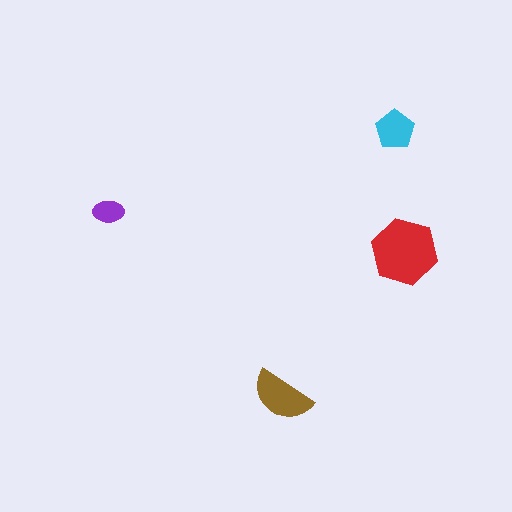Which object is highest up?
The cyan pentagon is topmost.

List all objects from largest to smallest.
The red hexagon, the brown semicircle, the cyan pentagon, the purple ellipse.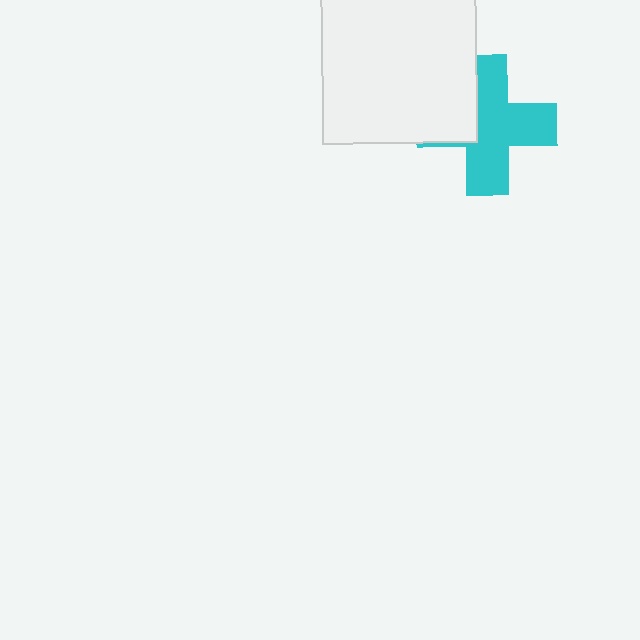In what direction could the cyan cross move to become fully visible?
The cyan cross could move right. That would shift it out from behind the white square entirely.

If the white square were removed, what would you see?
You would see the complete cyan cross.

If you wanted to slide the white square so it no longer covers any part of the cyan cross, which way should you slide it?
Slide it left — that is the most direct way to separate the two shapes.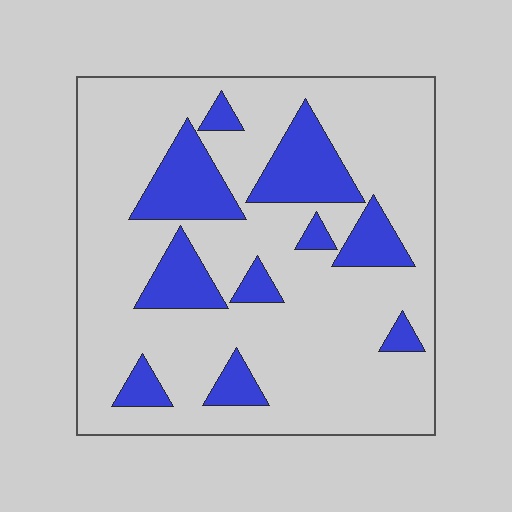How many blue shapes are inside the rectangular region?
10.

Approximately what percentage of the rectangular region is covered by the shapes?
Approximately 20%.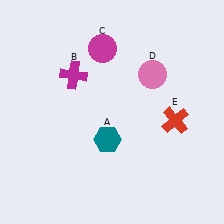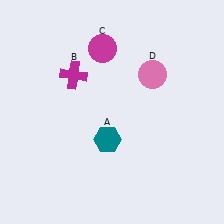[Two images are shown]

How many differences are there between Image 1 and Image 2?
There is 1 difference between the two images.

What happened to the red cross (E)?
The red cross (E) was removed in Image 2. It was in the bottom-right area of Image 1.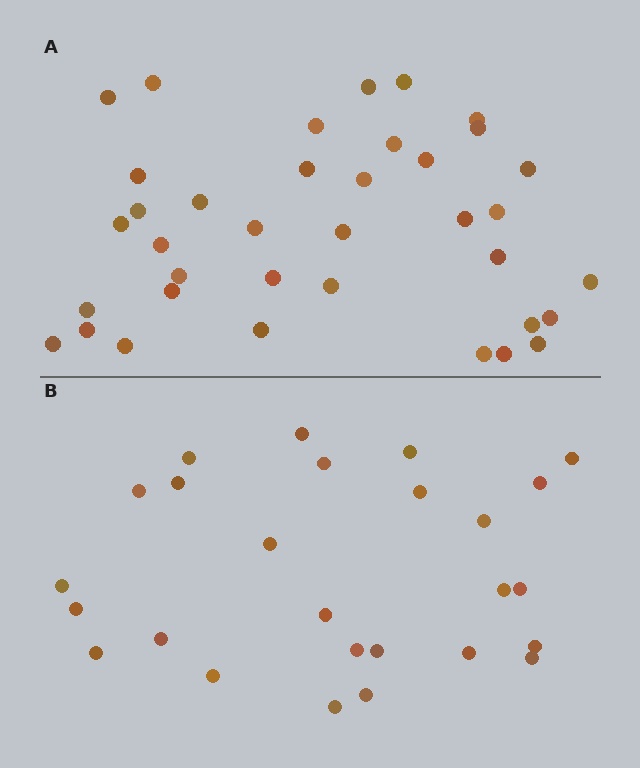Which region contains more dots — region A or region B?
Region A (the top region) has more dots.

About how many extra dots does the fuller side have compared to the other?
Region A has roughly 12 or so more dots than region B.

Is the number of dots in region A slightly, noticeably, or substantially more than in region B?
Region A has noticeably more, but not dramatically so. The ratio is roughly 1.4 to 1.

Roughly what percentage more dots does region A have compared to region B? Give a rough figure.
About 40% more.